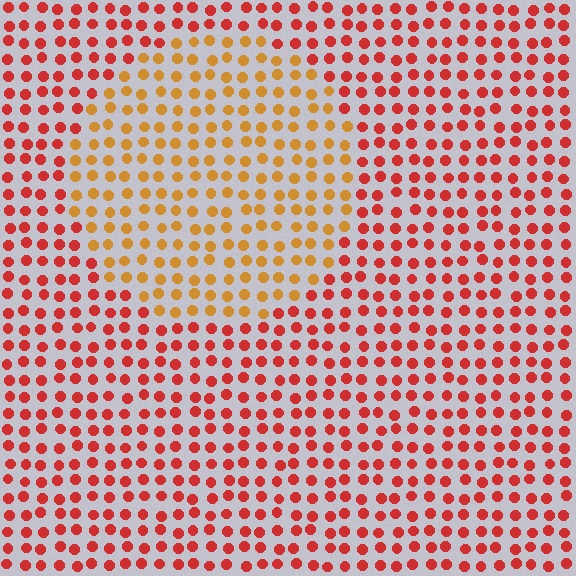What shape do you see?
I see a circle.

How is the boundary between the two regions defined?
The boundary is defined purely by a slight shift in hue (about 36 degrees). Spacing, size, and orientation are identical on both sides.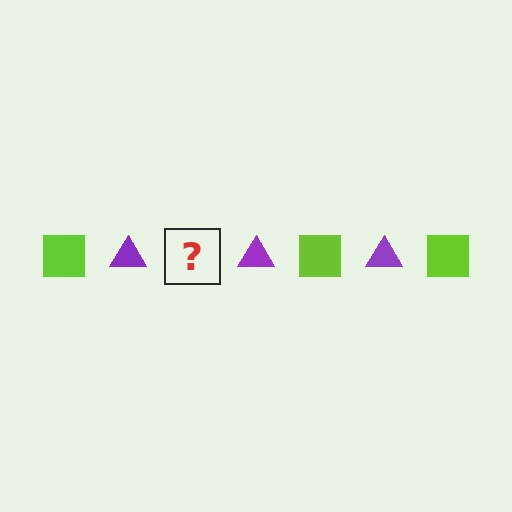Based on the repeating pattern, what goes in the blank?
The blank should be a lime square.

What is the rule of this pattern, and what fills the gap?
The rule is that the pattern alternates between lime square and purple triangle. The gap should be filled with a lime square.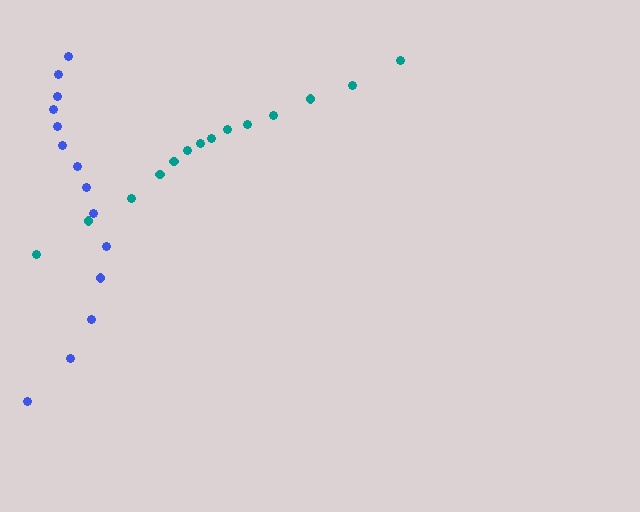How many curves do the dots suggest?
There are 2 distinct paths.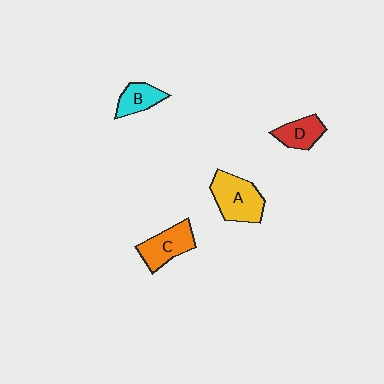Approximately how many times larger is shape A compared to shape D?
Approximately 1.6 times.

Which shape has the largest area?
Shape A (yellow).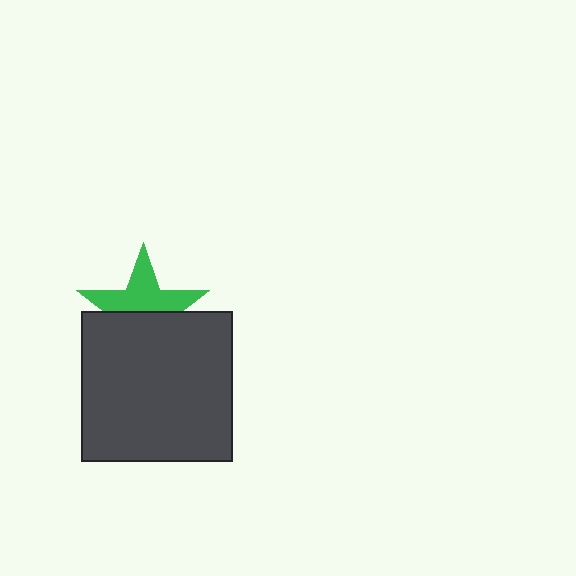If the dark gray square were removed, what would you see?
You would see the complete green star.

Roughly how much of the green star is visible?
About half of it is visible (roughly 54%).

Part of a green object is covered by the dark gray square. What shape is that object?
It is a star.